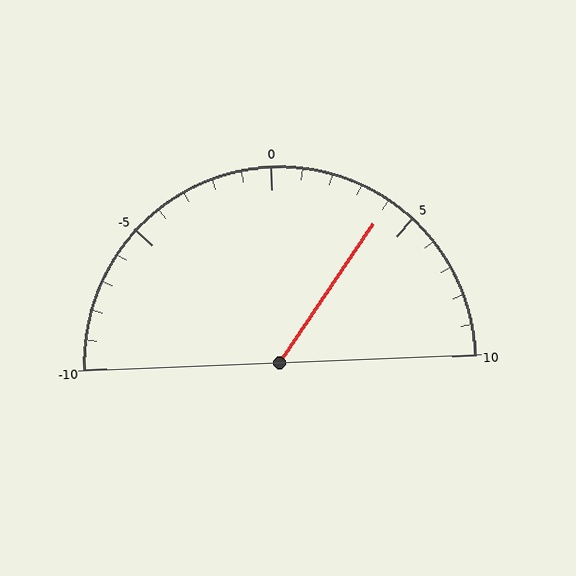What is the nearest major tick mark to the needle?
The nearest major tick mark is 5.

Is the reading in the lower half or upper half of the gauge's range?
The reading is in the upper half of the range (-10 to 10).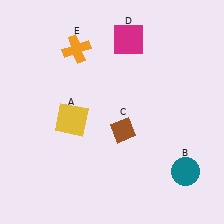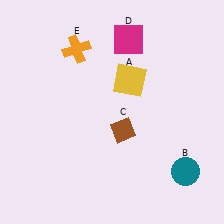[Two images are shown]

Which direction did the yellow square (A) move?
The yellow square (A) moved right.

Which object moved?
The yellow square (A) moved right.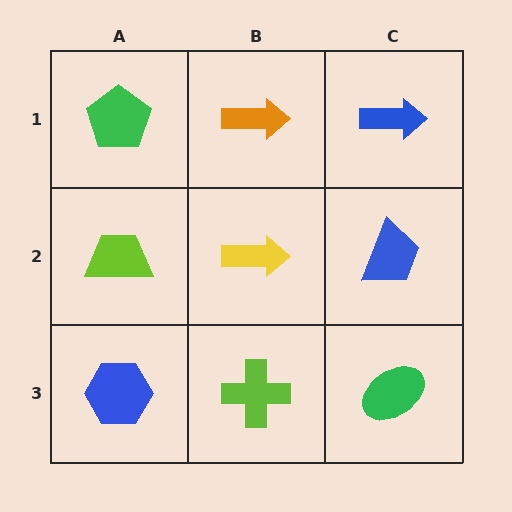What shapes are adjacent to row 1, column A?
A lime trapezoid (row 2, column A), an orange arrow (row 1, column B).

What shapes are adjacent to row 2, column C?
A blue arrow (row 1, column C), a green ellipse (row 3, column C), a yellow arrow (row 2, column B).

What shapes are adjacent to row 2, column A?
A green pentagon (row 1, column A), a blue hexagon (row 3, column A), a yellow arrow (row 2, column B).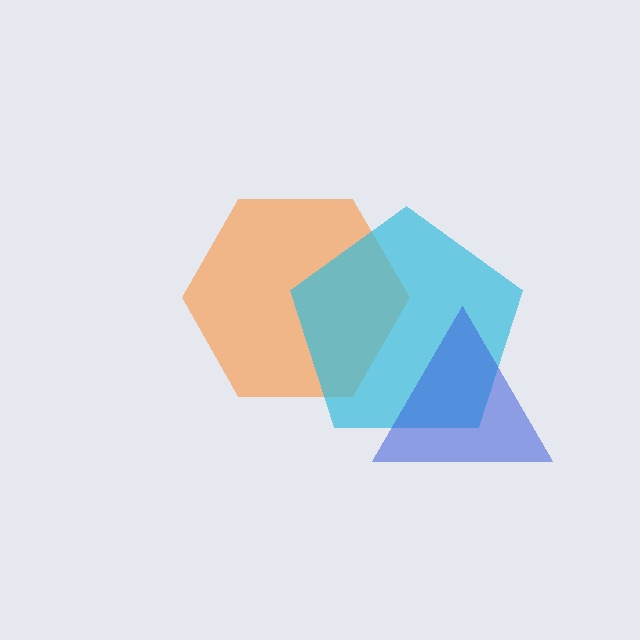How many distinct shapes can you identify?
There are 3 distinct shapes: an orange hexagon, a cyan pentagon, a blue triangle.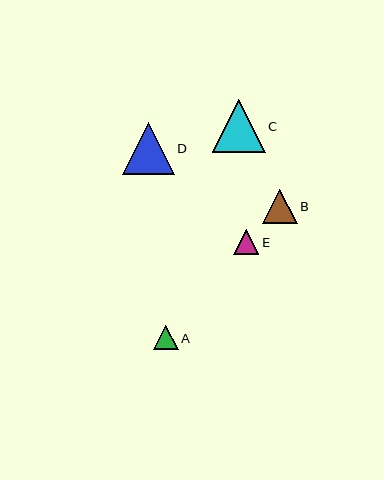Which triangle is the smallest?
Triangle A is the smallest with a size of approximately 24 pixels.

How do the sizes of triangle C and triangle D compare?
Triangle C and triangle D are approximately the same size.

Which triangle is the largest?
Triangle C is the largest with a size of approximately 53 pixels.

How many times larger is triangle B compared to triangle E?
Triangle B is approximately 1.4 times the size of triangle E.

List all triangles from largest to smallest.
From largest to smallest: C, D, B, E, A.